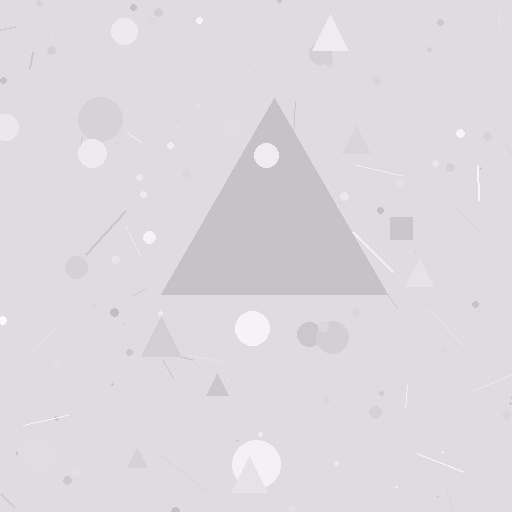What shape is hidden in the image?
A triangle is hidden in the image.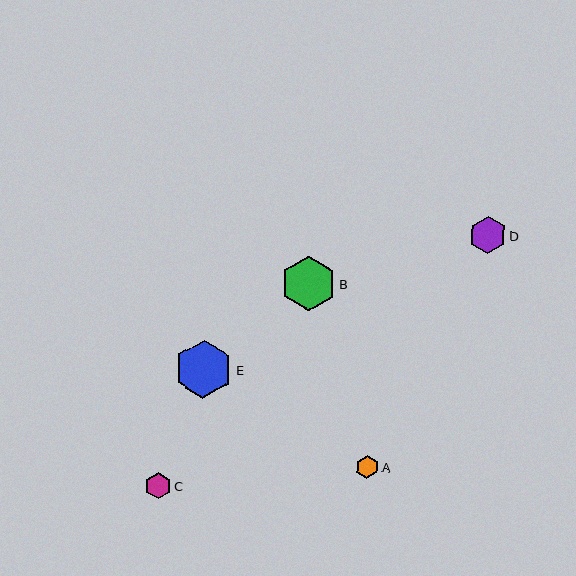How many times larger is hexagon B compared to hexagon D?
Hexagon B is approximately 1.5 times the size of hexagon D.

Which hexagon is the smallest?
Hexagon A is the smallest with a size of approximately 23 pixels.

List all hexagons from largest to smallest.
From largest to smallest: E, B, D, C, A.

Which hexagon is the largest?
Hexagon E is the largest with a size of approximately 58 pixels.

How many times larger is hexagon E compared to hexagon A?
Hexagon E is approximately 2.6 times the size of hexagon A.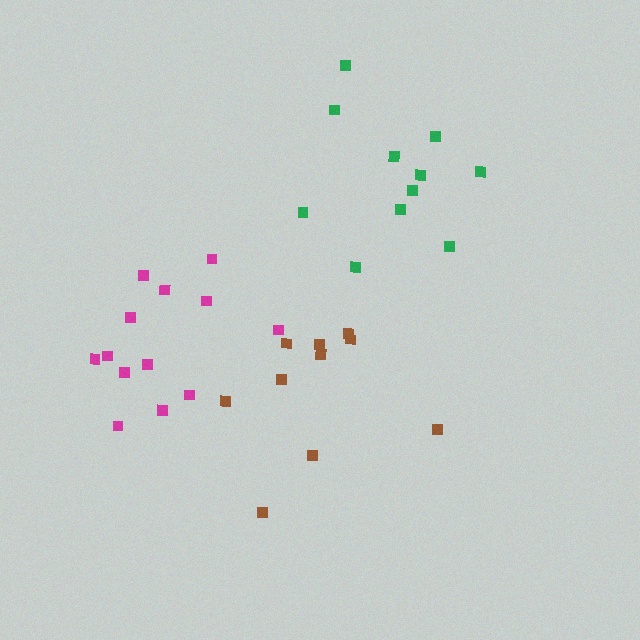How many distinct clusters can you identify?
There are 3 distinct clusters.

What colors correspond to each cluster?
The clusters are colored: green, magenta, brown.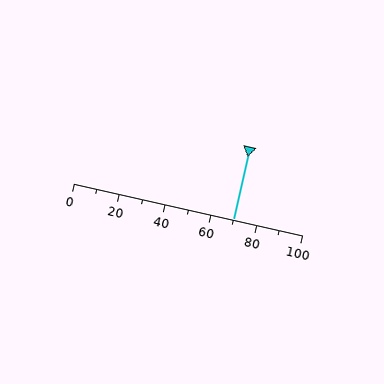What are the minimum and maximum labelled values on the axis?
The axis runs from 0 to 100.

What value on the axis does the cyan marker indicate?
The marker indicates approximately 70.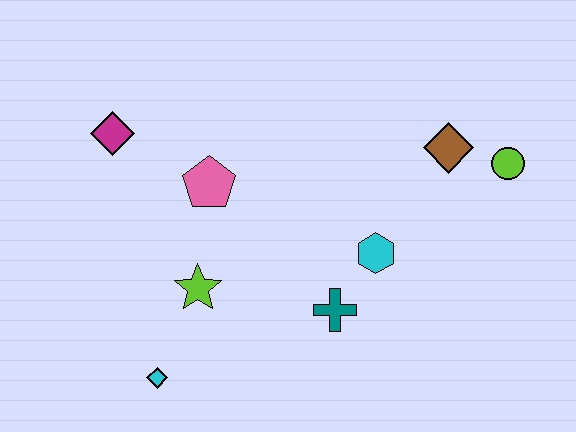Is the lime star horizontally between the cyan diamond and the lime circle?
Yes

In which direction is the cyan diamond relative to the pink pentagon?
The cyan diamond is below the pink pentagon.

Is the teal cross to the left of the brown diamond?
Yes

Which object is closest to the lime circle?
The brown diamond is closest to the lime circle.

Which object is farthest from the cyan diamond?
The lime circle is farthest from the cyan diamond.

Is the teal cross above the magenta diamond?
No